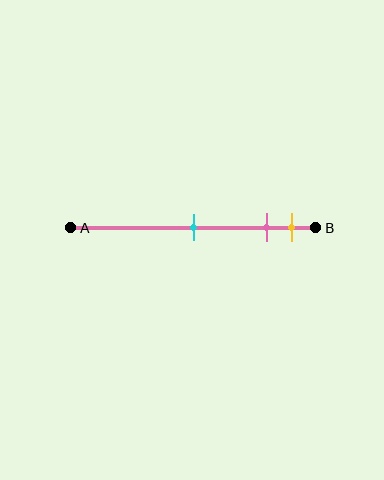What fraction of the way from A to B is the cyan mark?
The cyan mark is approximately 50% (0.5) of the way from A to B.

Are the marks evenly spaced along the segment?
No, the marks are not evenly spaced.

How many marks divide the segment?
There are 3 marks dividing the segment.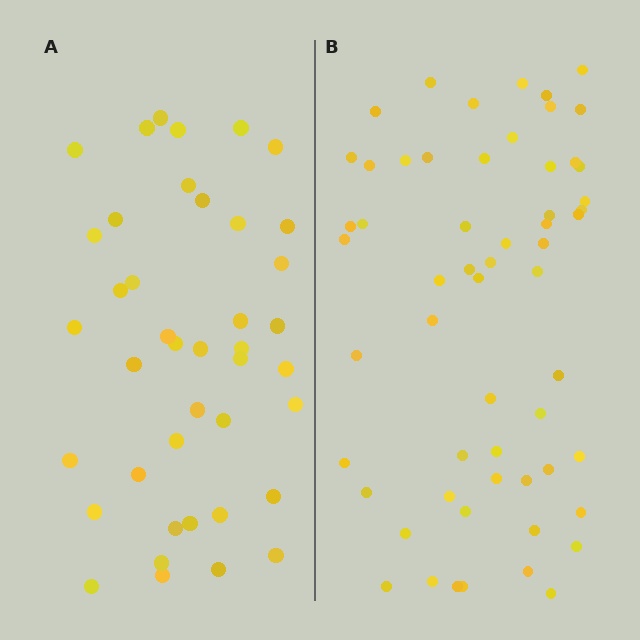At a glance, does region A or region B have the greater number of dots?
Region B (the right region) has more dots.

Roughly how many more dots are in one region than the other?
Region B has approximately 15 more dots than region A.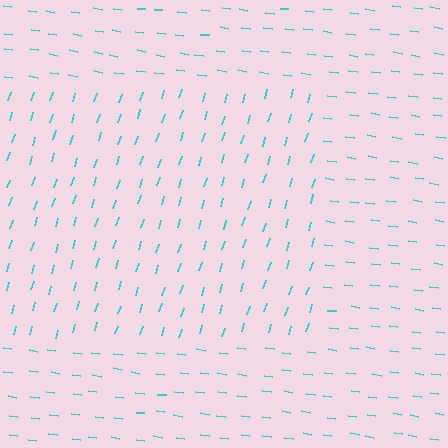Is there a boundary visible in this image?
Yes, there is a texture boundary formed by a change in line orientation.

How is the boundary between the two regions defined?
The boundary is defined purely by a change in line orientation (approximately 82 degrees difference). All lines are the same color and thickness.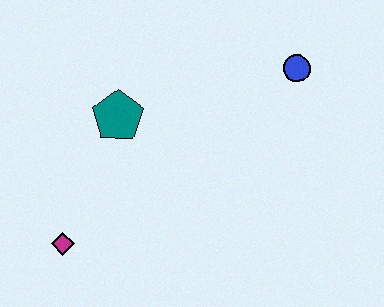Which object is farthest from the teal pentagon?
The blue circle is farthest from the teal pentagon.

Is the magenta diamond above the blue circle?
No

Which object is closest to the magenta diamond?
The teal pentagon is closest to the magenta diamond.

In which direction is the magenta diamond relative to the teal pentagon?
The magenta diamond is below the teal pentagon.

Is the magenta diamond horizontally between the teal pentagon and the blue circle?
No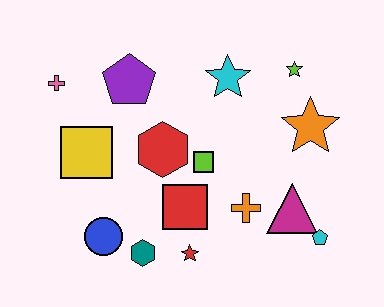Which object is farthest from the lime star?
The blue circle is farthest from the lime star.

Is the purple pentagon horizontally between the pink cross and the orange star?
Yes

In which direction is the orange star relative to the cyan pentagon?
The orange star is above the cyan pentagon.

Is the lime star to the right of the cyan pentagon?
No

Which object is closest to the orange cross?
The magenta triangle is closest to the orange cross.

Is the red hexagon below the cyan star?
Yes